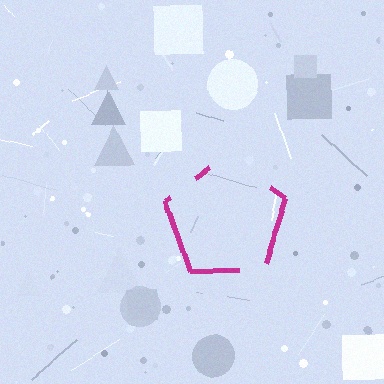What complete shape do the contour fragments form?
The contour fragments form a pentagon.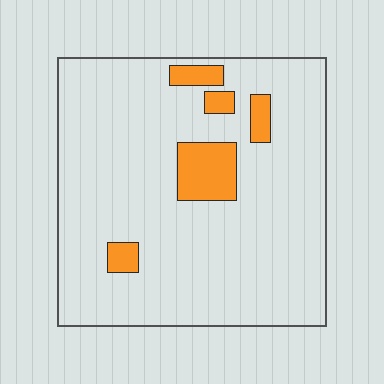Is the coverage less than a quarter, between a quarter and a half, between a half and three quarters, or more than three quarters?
Less than a quarter.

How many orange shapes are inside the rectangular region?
5.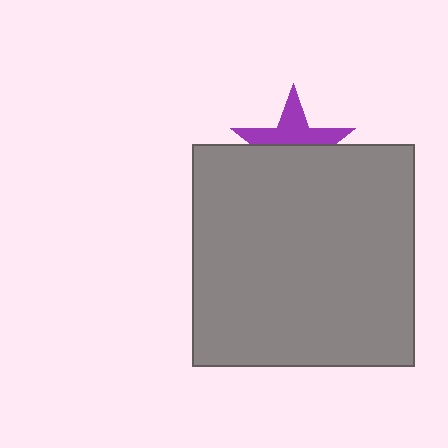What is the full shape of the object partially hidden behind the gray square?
The partially hidden object is a purple star.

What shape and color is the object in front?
The object in front is a gray square.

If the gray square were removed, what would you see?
You would see the complete purple star.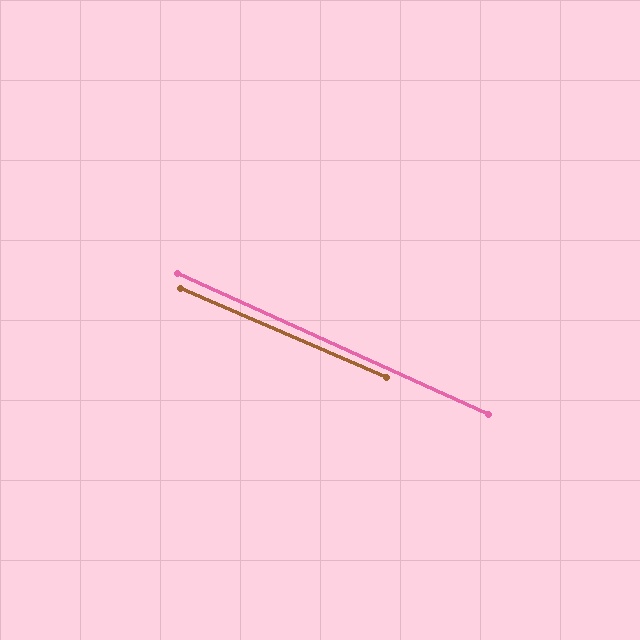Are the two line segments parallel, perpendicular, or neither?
Parallel — their directions differ by only 1.1°.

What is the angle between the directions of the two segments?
Approximately 1 degree.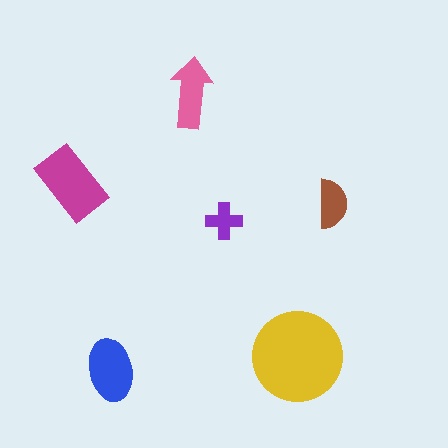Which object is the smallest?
The purple cross.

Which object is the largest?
The yellow circle.